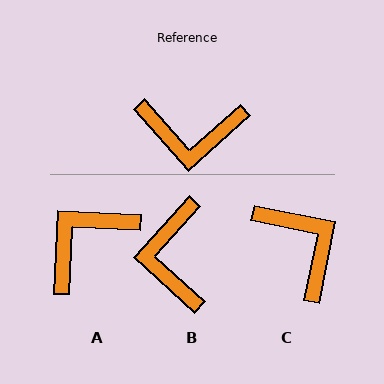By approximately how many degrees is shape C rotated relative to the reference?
Approximately 127 degrees counter-clockwise.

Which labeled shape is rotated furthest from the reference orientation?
A, about 134 degrees away.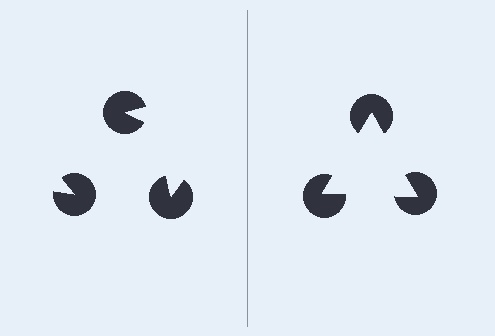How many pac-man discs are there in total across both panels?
6 — 3 on each side.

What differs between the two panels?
The pac-man discs are positioned identically on both sides; only the wedge orientations differ. On the right they align to a triangle; on the left they are misaligned.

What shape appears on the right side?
An illusory triangle.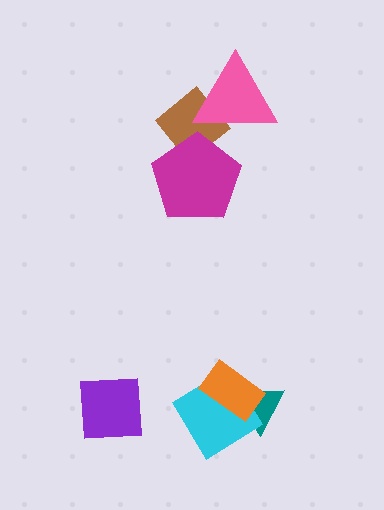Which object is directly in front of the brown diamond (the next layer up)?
The pink triangle is directly in front of the brown diamond.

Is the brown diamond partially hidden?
Yes, it is partially covered by another shape.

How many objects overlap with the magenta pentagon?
1 object overlaps with the magenta pentagon.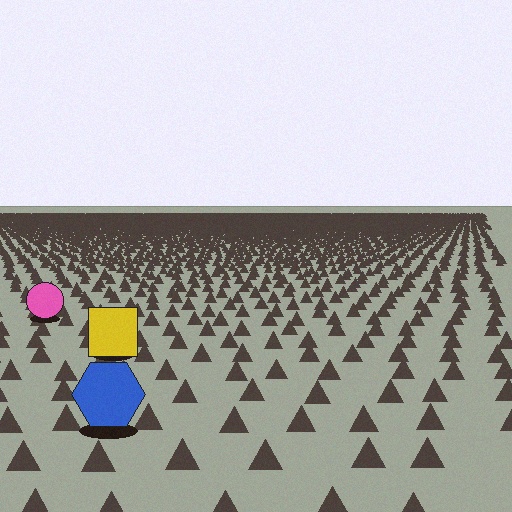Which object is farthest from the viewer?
The pink circle is farthest from the viewer. It appears smaller and the ground texture around it is denser.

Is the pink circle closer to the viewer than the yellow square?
No. The yellow square is closer — you can tell from the texture gradient: the ground texture is coarser near it.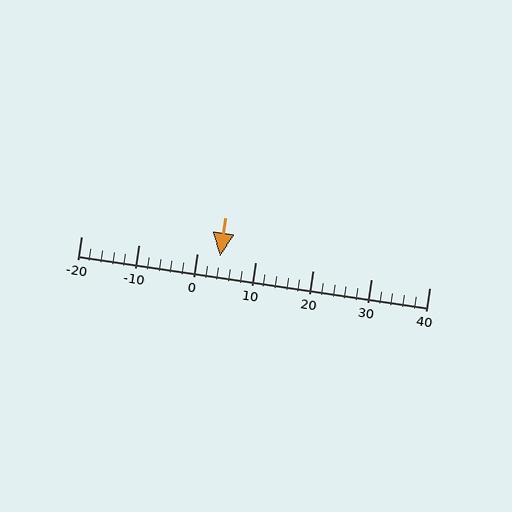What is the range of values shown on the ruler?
The ruler shows values from -20 to 40.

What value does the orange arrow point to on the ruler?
The orange arrow points to approximately 4.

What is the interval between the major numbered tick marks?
The major tick marks are spaced 10 units apart.